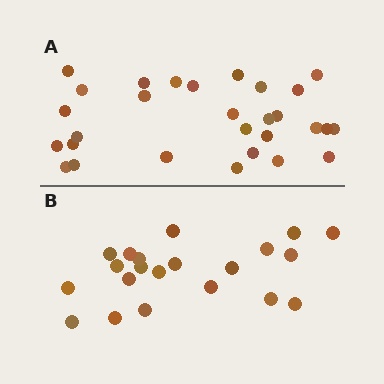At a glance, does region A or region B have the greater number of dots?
Region A (the top region) has more dots.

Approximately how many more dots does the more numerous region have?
Region A has roughly 8 or so more dots than region B.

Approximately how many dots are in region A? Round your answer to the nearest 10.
About 30 dots. (The exact count is 29, which rounds to 30.)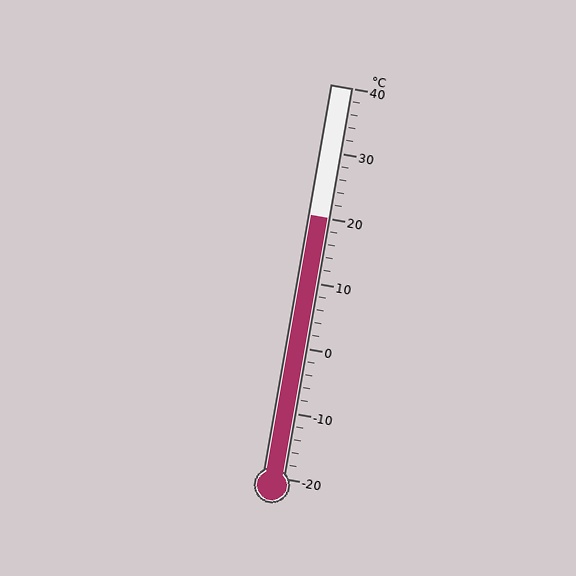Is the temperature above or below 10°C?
The temperature is above 10°C.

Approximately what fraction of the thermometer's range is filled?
The thermometer is filled to approximately 65% of its range.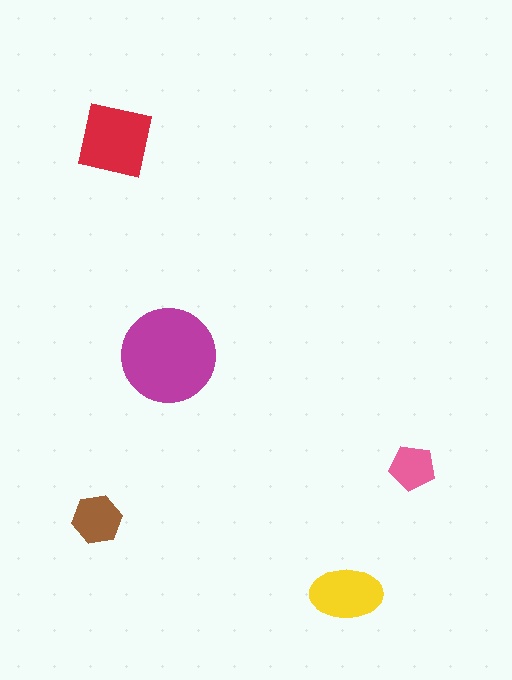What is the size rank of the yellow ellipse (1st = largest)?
3rd.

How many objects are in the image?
There are 5 objects in the image.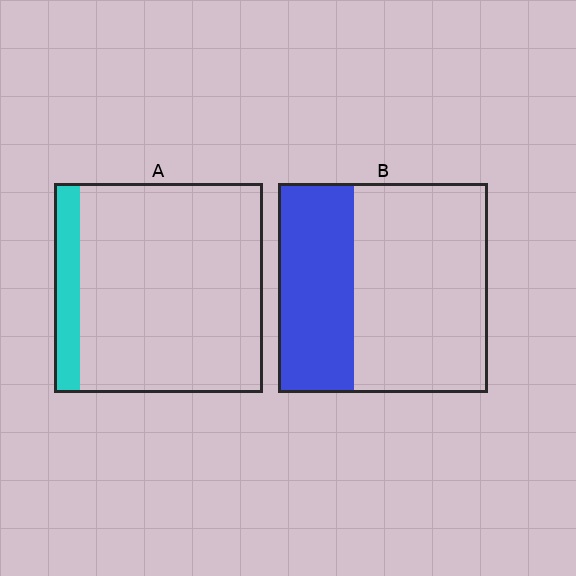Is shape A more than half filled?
No.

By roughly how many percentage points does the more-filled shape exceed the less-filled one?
By roughly 25 percentage points (B over A).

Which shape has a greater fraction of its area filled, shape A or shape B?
Shape B.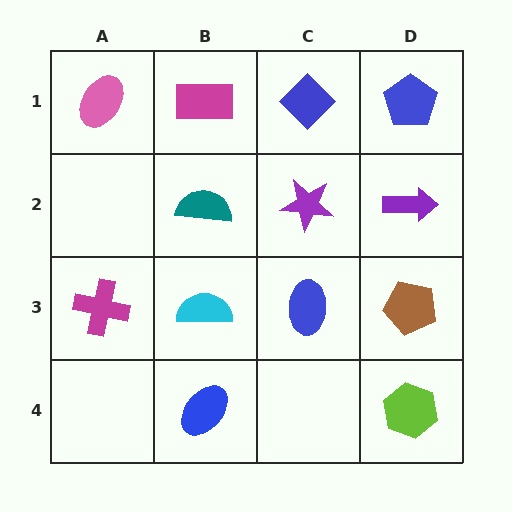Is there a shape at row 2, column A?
No, that cell is empty.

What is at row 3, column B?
A cyan semicircle.